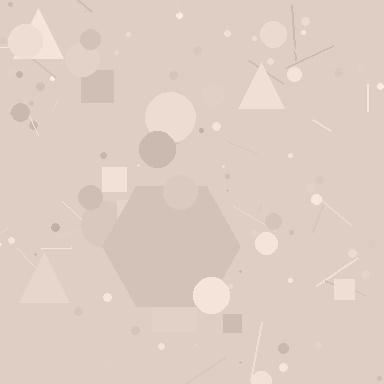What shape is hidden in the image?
A hexagon is hidden in the image.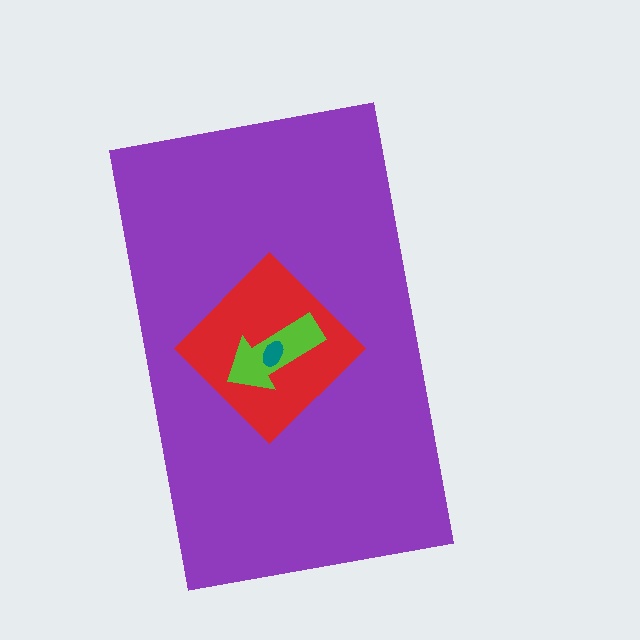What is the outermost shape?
The purple rectangle.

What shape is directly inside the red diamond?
The lime arrow.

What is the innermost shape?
The teal ellipse.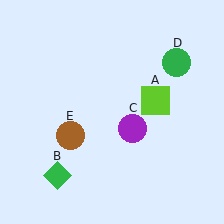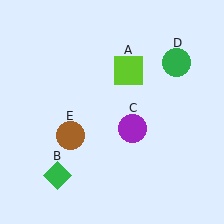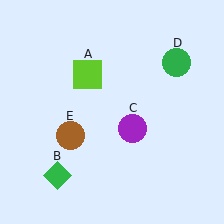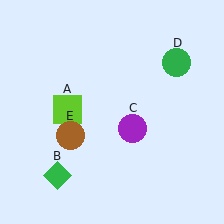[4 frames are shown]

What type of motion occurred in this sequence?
The lime square (object A) rotated counterclockwise around the center of the scene.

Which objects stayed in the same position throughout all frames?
Green diamond (object B) and purple circle (object C) and green circle (object D) and brown circle (object E) remained stationary.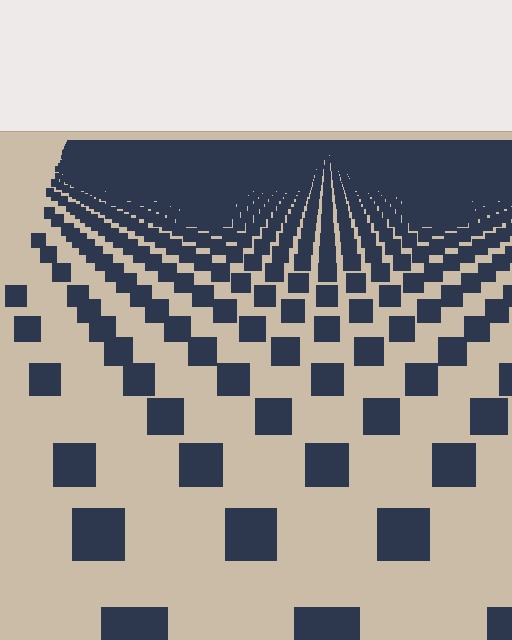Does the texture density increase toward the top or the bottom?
Density increases toward the top.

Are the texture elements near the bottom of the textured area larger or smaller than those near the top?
Larger. Near the bottom, elements are closer to the viewer and appear at a bigger on-screen size.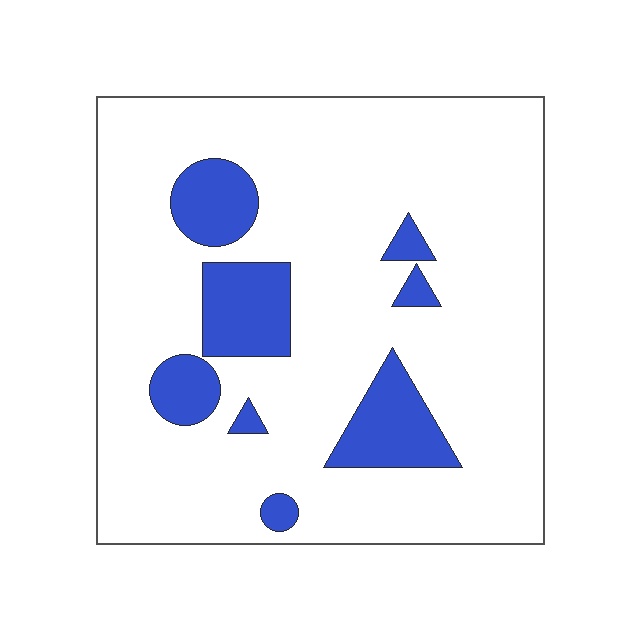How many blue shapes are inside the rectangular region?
8.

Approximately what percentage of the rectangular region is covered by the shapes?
Approximately 15%.